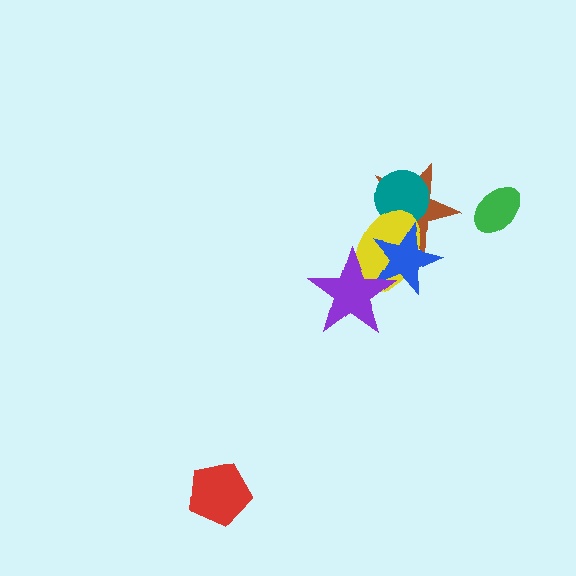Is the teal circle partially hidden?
Yes, it is partially covered by another shape.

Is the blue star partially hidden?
Yes, it is partially covered by another shape.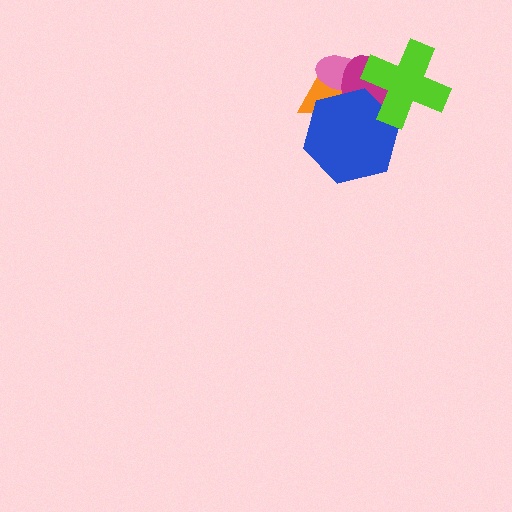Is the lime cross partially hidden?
No, no other shape covers it.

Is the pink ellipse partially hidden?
Yes, it is partially covered by another shape.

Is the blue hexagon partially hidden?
Yes, it is partially covered by another shape.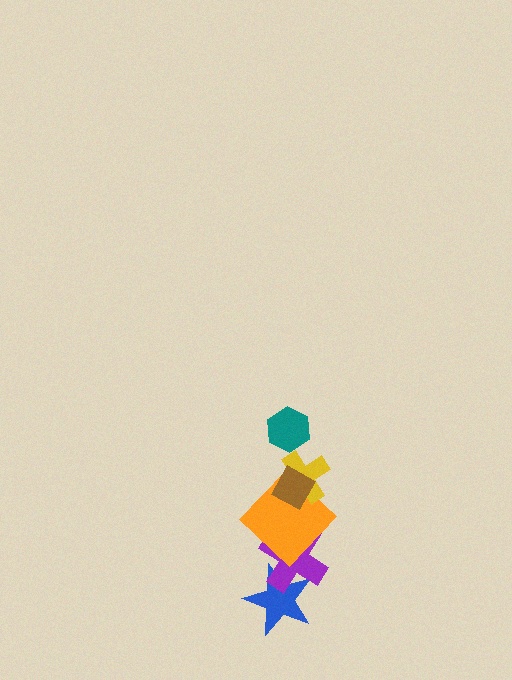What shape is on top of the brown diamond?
The teal hexagon is on top of the brown diamond.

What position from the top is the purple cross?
The purple cross is 5th from the top.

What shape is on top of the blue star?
The purple cross is on top of the blue star.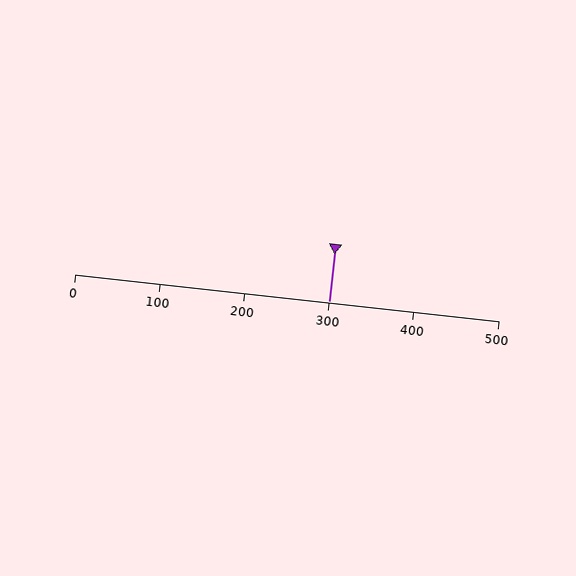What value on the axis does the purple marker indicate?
The marker indicates approximately 300.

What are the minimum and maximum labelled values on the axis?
The axis runs from 0 to 500.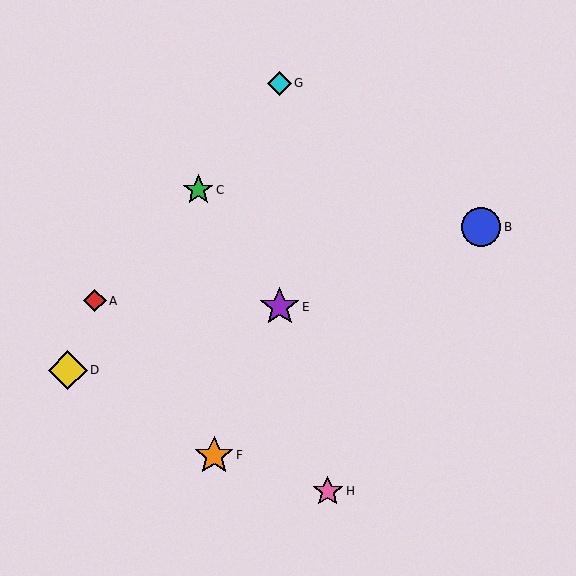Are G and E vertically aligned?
Yes, both are at x≈280.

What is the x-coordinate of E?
Object E is at x≈280.